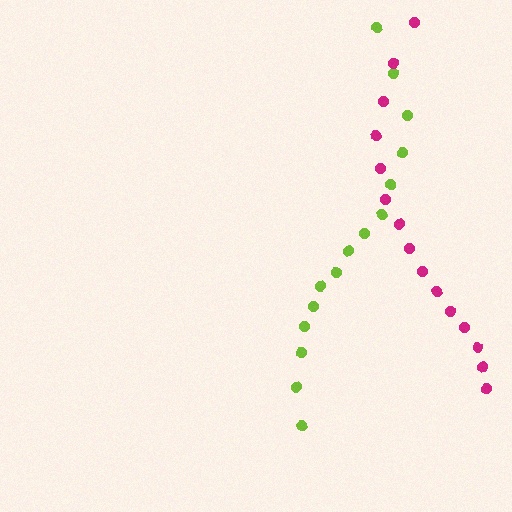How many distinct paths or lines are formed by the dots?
There are 2 distinct paths.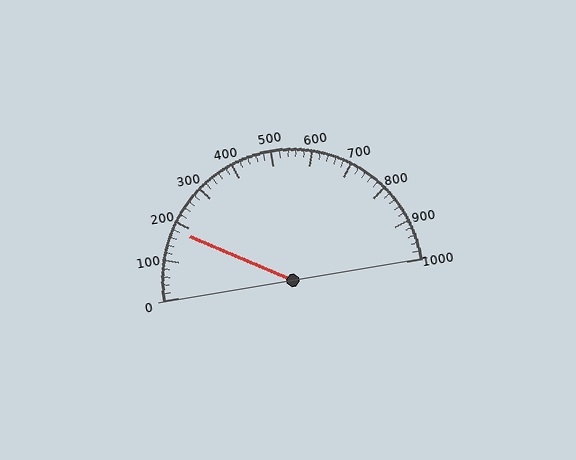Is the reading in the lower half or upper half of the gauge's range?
The reading is in the lower half of the range (0 to 1000).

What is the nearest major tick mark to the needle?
The nearest major tick mark is 200.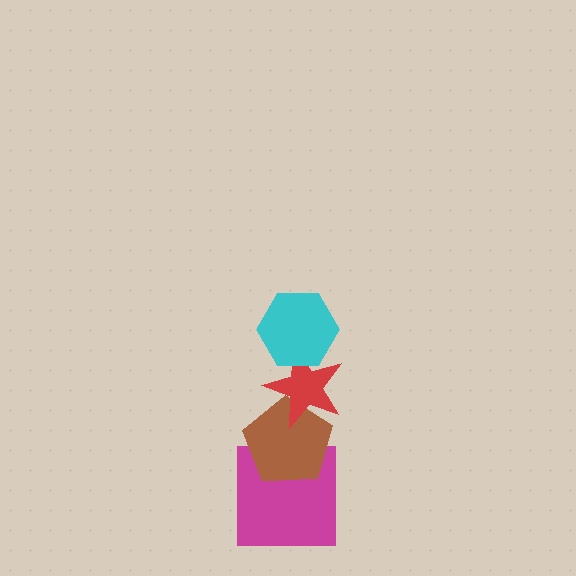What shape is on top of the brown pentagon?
The red star is on top of the brown pentagon.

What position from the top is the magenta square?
The magenta square is 4th from the top.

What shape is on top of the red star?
The cyan hexagon is on top of the red star.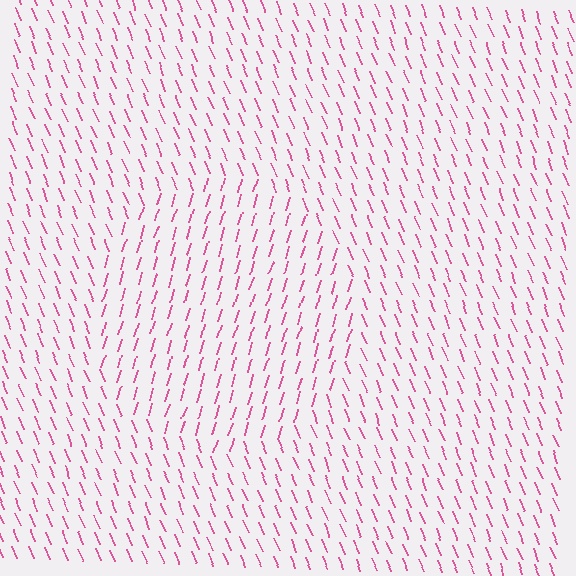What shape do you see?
I see a circle.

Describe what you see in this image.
The image is filled with small pink line segments. A circle region in the image has lines oriented differently from the surrounding lines, creating a visible texture boundary.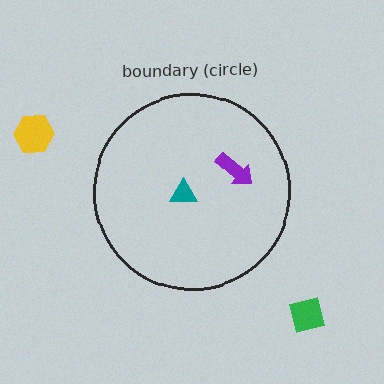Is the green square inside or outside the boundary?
Outside.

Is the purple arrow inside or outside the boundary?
Inside.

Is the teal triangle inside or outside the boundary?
Inside.